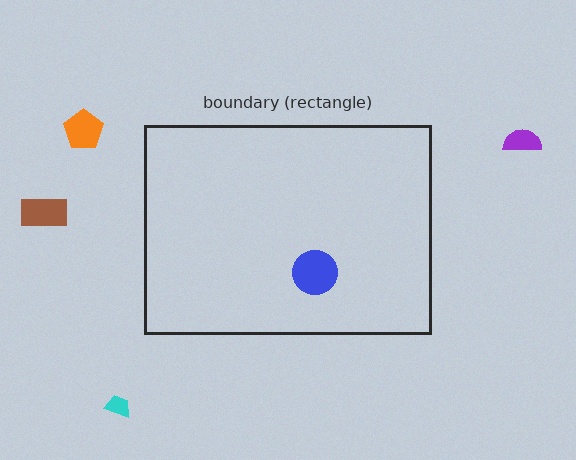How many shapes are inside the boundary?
1 inside, 4 outside.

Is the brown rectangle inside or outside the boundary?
Outside.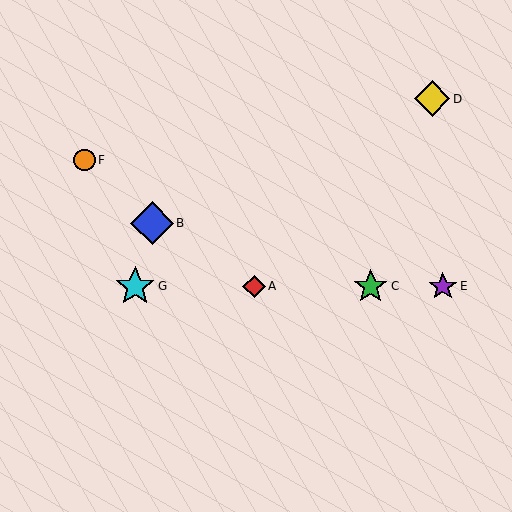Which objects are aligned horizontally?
Objects A, C, E, G are aligned horizontally.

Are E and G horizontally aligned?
Yes, both are at y≈286.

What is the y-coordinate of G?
Object G is at y≈286.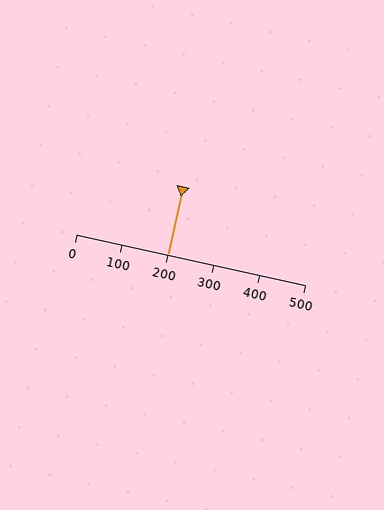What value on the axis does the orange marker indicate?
The marker indicates approximately 200.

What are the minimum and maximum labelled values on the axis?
The axis runs from 0 to 500.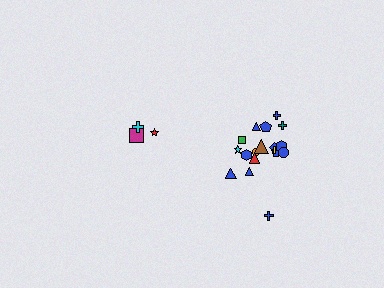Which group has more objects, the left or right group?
The right group.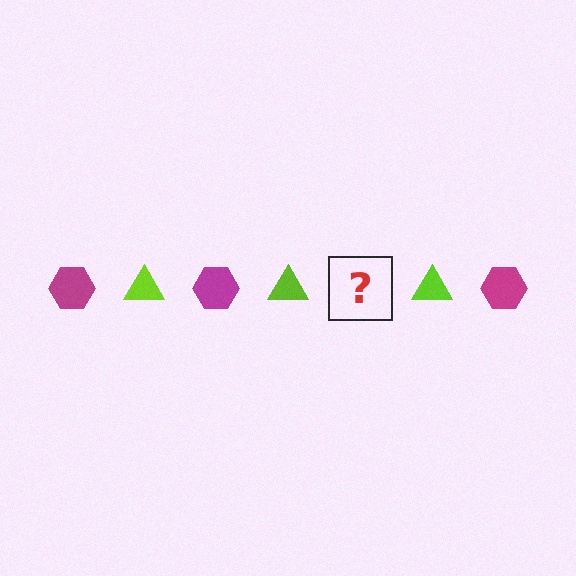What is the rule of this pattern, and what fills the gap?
The rule is that the pattern alternates between magenta hexagon and lime triangle. The gap should be filled with a magenta hexagon.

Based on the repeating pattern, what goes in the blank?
The blank should be a magenta hexagon.